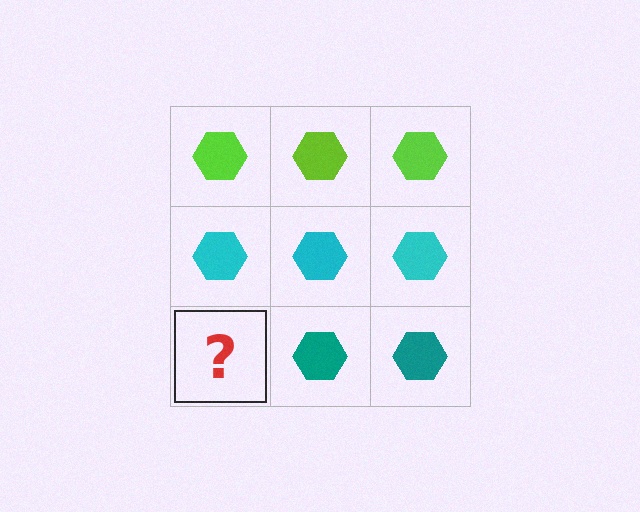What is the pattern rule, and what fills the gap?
The rule is that each row has a consistent color. The gap should be filled with a teal hexagon.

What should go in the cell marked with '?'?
The missing cell should contain a teal hexagon.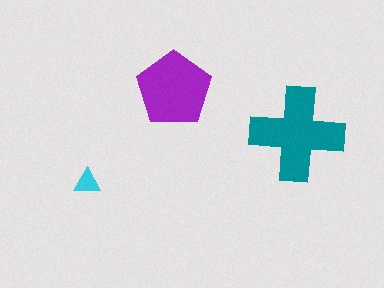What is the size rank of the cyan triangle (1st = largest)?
3rd.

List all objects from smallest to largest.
The cyan triangle, the purple pentagon, the teal cross.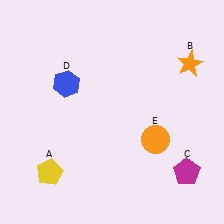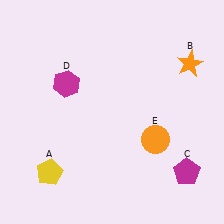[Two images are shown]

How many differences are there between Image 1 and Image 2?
There is 1 difference between the two images.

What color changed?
The hexagon (D) changed from blue in Image 1 to magenta in Image 2.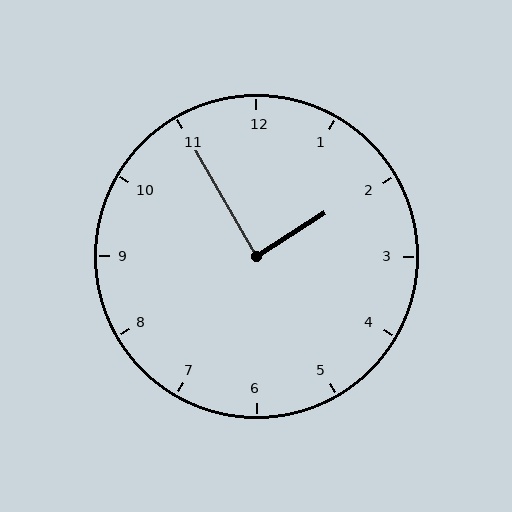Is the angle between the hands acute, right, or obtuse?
It is right.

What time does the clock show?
1:55.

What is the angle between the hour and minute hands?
Approximately 88 degrees.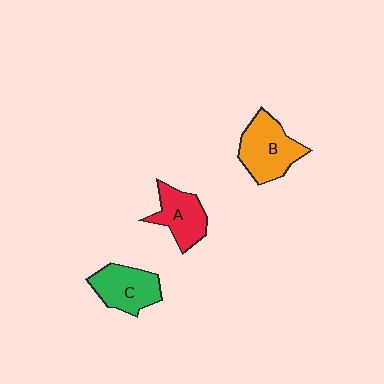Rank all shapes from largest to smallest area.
From largest to smallest: B (orange), C (green), A (red).